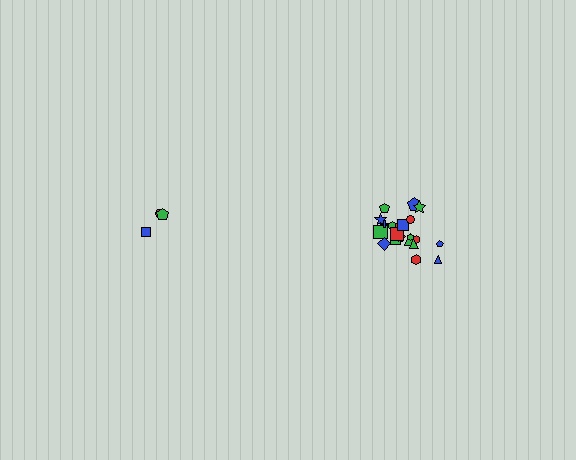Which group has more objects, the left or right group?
The right group.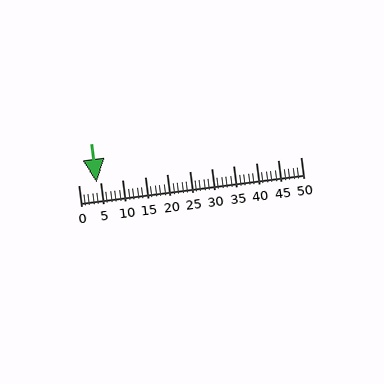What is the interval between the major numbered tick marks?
The major tick marks are spaced 5 units apart.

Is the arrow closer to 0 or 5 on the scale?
The arrow is closer to 5.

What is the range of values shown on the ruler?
The ruler shows values from 0 to 50.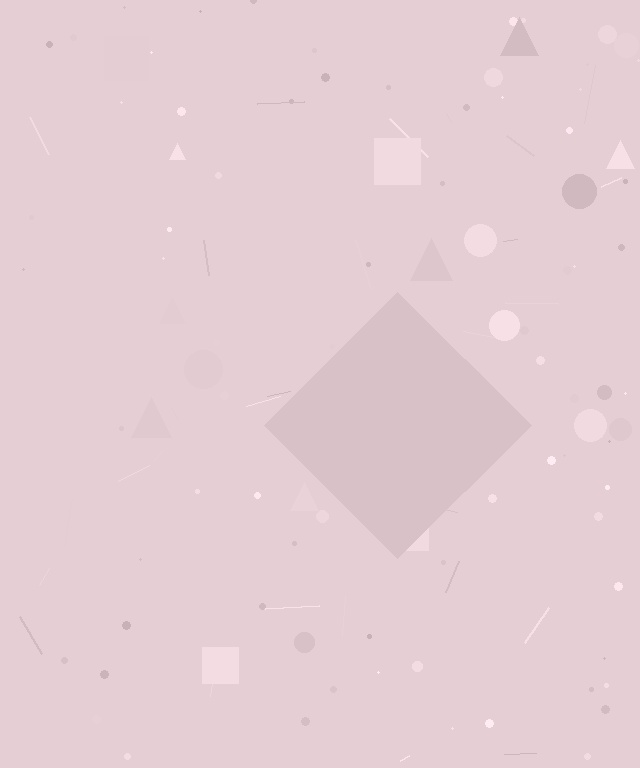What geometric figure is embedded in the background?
A diamond is embedded in the background.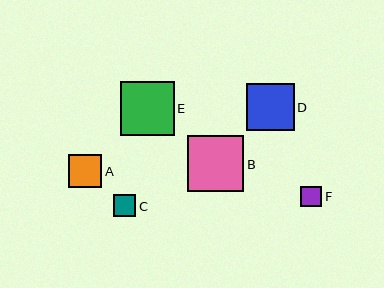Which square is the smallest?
Square F is the smallest with a size of approximately 21 pixels.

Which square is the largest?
Square B is the largest with a size of approximately 56 pixels.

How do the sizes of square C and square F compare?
Square C and square F are approximately the same size.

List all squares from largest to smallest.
From largest to smallest: B, E, D, A, C, F.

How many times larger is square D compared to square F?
Square D is approximately 2.3 times the size of square F.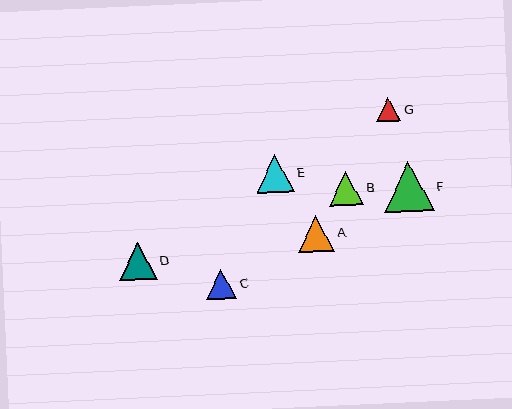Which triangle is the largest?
Triangle F is the largest with a size of approximately 50 pixels.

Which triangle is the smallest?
Triangle G is the smallest with a size of approximately 24 pixels.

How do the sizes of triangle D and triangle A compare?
Triangle D and triangle A are approximately the same size.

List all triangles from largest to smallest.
From largest to smallest: F, E, D, A, B, C, G.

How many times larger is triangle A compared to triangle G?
Triangle A is approximately 1.5 times the size of triangle G.